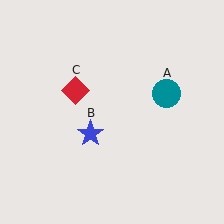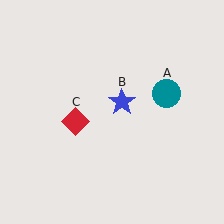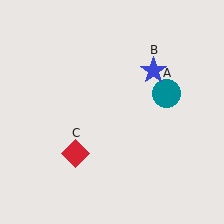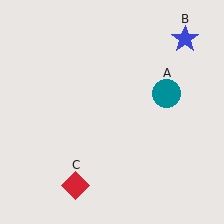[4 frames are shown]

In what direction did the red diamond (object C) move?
The red diamond (object C) moved down.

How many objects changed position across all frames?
2 objects changed position: blue star (object B), red diamond (object C).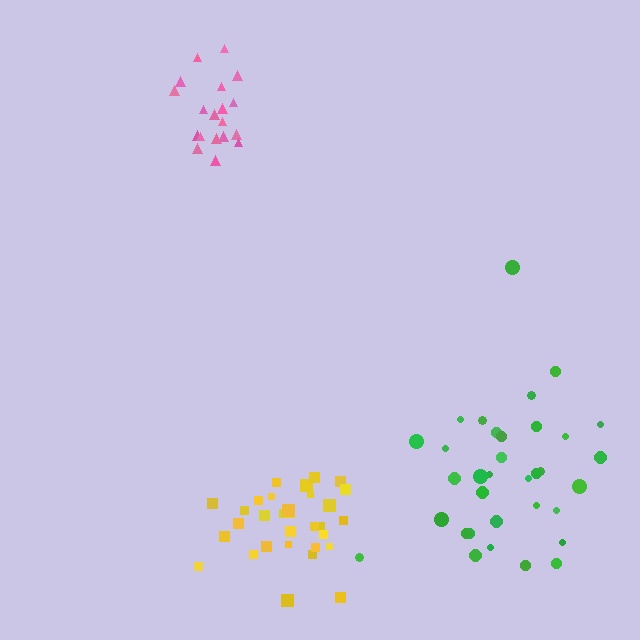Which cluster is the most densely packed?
Pink.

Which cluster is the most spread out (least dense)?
Green.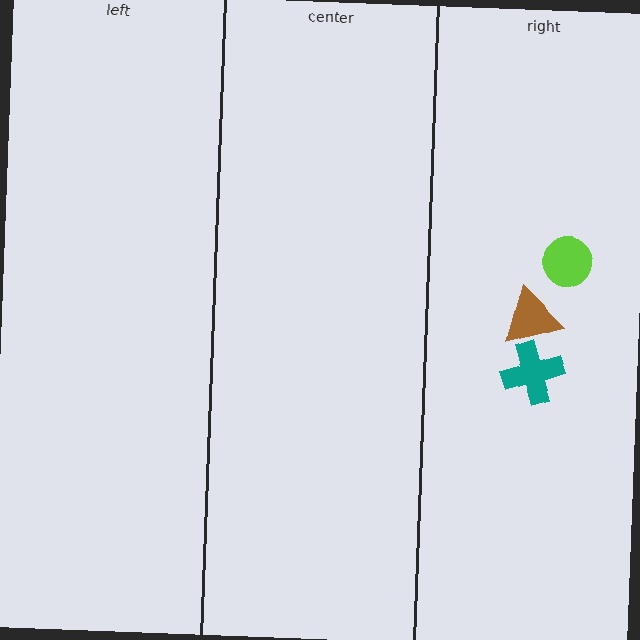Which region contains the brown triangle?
The right region.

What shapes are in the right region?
The lime circle, the teal cross, the brown triangle.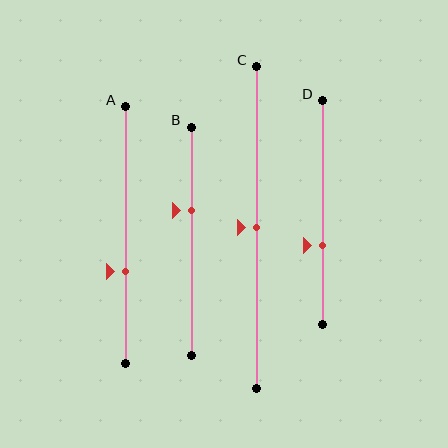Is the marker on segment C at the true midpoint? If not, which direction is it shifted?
Yes, the marker on segment C is at the true midpoint.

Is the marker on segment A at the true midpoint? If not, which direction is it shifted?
No, the marker on segment A is shifted downward by about 14% of the segment length.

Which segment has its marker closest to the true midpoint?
Segment C has its marker closest to the true midpoint.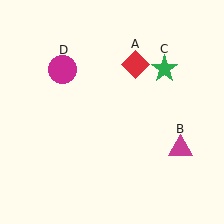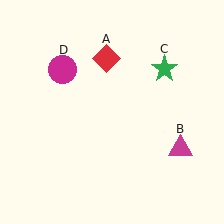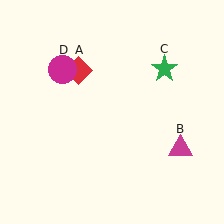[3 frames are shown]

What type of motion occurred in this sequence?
The red diamond (object A) rotated counterclockwise around the center of the scene.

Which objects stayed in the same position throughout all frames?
Magenta triangle (object B) and green star (object C) and magenta circle (object D) remained stationary.